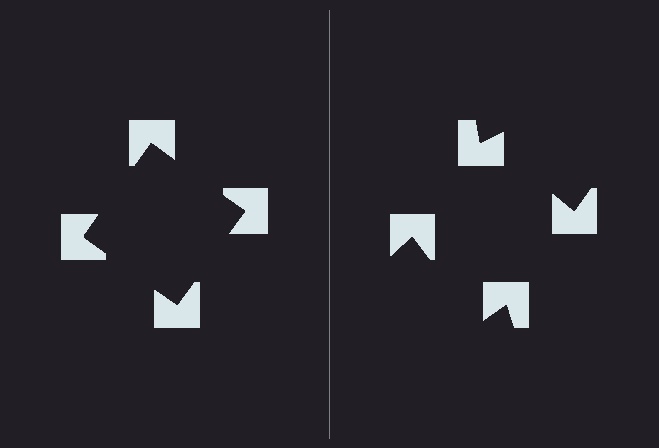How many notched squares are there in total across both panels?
8 — 4 on each side.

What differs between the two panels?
The notched squares are positioned identically on both sides; only the wedge orientations differ. On the left they align to a square; on the right they are misaligned.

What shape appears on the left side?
An illusory square.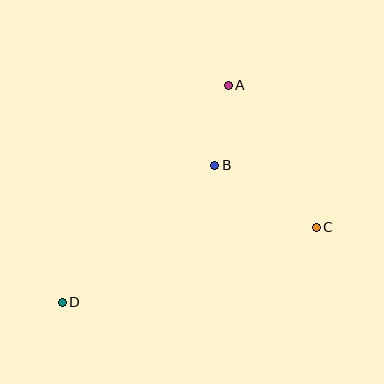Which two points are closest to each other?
Points A and B are closest to each other.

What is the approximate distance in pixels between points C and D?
The distance between C and D is approximately 265 pixels.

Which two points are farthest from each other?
Points A and D are farthest from each other.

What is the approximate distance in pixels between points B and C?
The distance between B and C is approximately 119 pixels.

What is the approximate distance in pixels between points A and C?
The distance between A and C is approximately 167 pixels.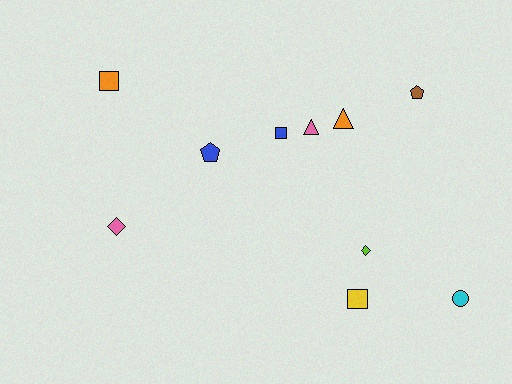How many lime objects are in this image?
There is 1 lime object.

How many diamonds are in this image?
There are 2 diamonds.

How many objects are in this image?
There are 10 objects.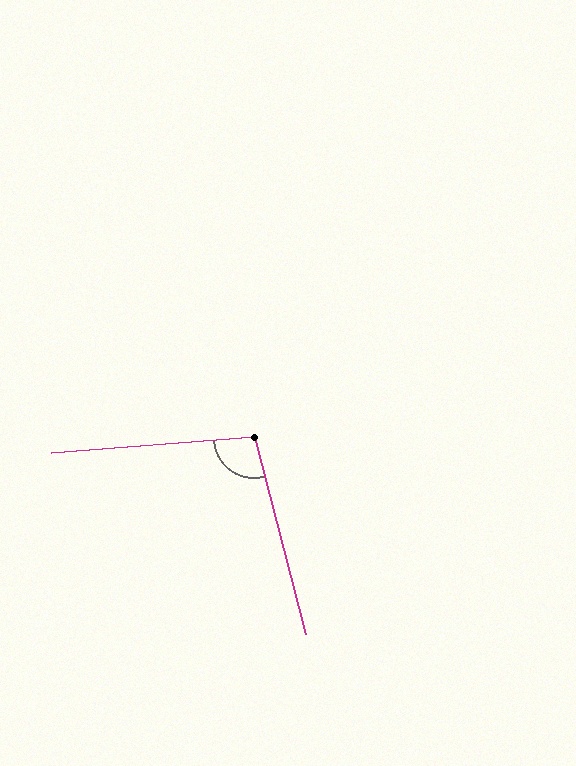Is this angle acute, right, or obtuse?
It is obtuse.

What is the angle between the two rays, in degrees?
Approximately 100 degrees.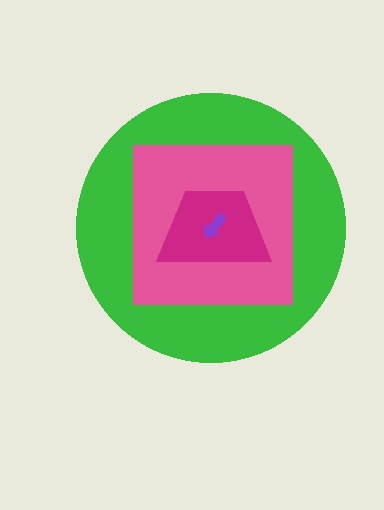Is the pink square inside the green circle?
Yes.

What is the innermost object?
The purple arrow.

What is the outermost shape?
The green circle.